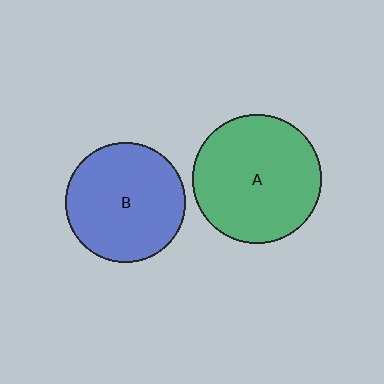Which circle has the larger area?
Circle A (green).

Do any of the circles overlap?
No, none of the circles overlap.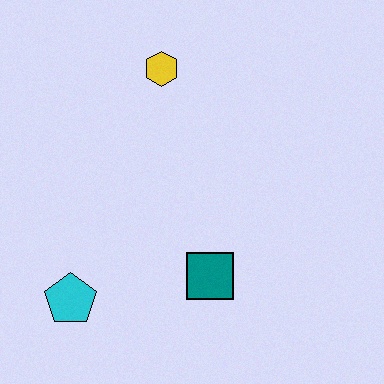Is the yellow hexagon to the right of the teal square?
No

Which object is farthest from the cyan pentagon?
The yellow hexagon is farthest from the cyan pentagon.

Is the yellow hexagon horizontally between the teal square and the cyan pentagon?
Yes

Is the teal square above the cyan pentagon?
Yes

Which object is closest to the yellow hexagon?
The teal square is closest to the yellow hexagon.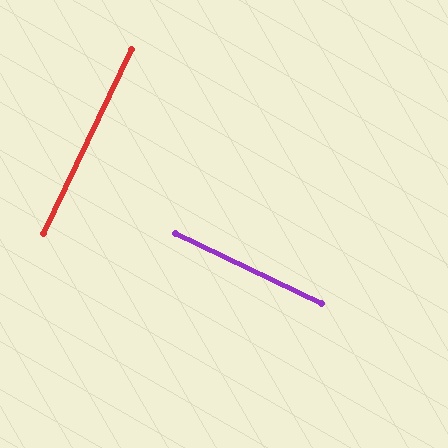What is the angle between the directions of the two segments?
Approximately 90 degrees.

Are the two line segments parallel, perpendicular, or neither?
Perpendicular — they meet at approximately 90°.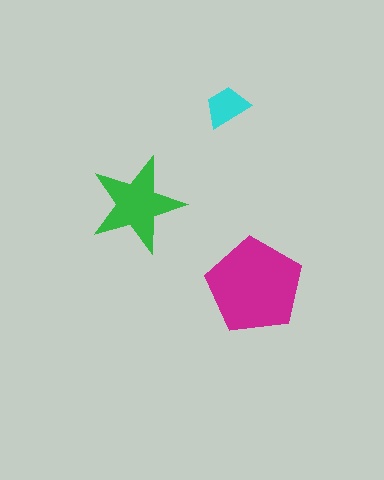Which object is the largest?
The magenta pentagon.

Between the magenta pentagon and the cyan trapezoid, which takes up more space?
The magenta pentagon.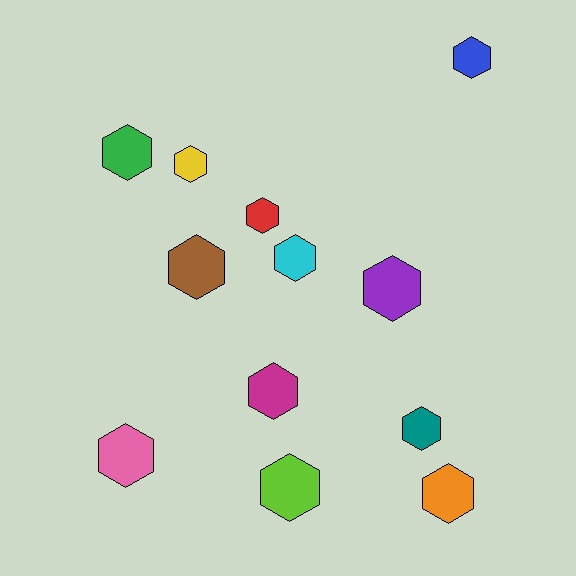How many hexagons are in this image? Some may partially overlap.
There are 12 hexagons.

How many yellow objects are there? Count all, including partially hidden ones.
There is 1 yellow object.